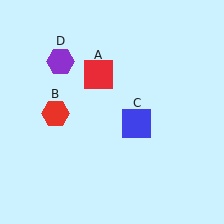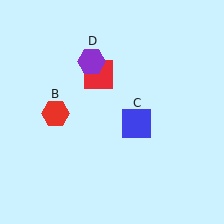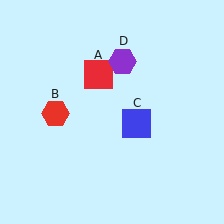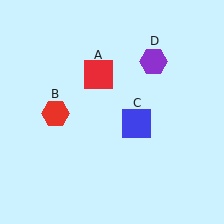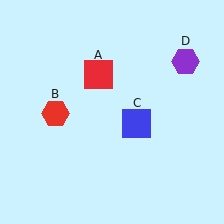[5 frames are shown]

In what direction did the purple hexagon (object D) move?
The purple hexagon (object D) moved right.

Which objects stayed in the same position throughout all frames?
Red square (object A) and red hexagon (object B) and blue square (object C) remained stationary.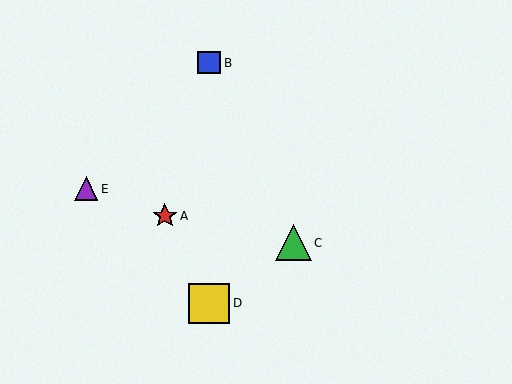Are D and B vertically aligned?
Yes, both are at x≈209.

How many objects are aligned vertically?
2 objects (B, D) are aligned vertically.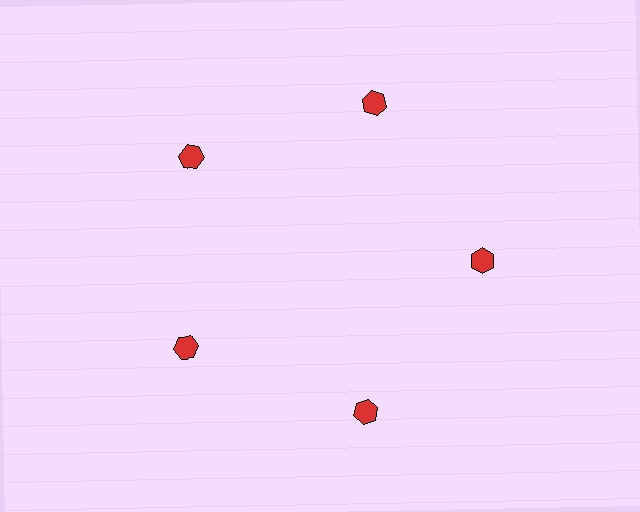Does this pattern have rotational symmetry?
Yes, this pattern has 5-fold rotational symmetry. It looks the same after rotating 72 degrees around the center.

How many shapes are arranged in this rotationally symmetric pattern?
There are 5 shapes, arranged in 5 groups of 1.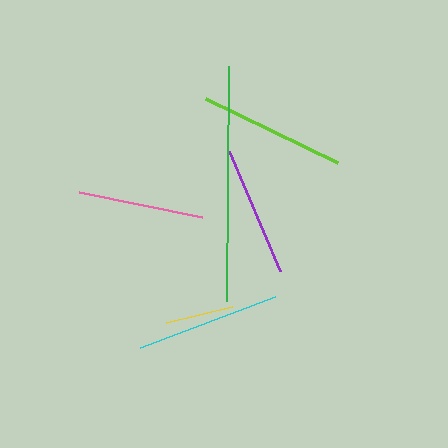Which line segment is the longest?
The green line is the longest at approximately 235 pixels.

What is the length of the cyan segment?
The cyan segment is approximately 144 pixels long.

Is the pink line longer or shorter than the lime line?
The lime line is longer than the pink line.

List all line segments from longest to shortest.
From longest to shortest: green, lime, cyan, purple, pink, yellow.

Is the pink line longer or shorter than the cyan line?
The cyan line is longer than the pink line.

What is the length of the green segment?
The green segment is approximately 235 pixels long.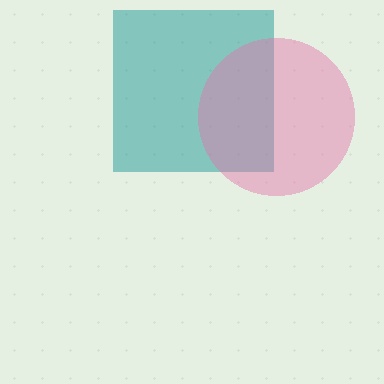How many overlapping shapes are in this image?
There are 2 overlapping shapes in the image.